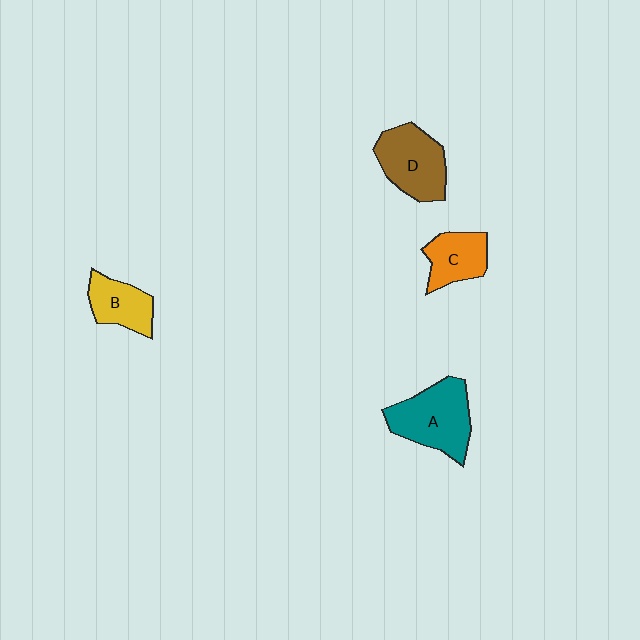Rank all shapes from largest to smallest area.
From largest to smallest: A (teal), D (brown), C (orange), B (yellow).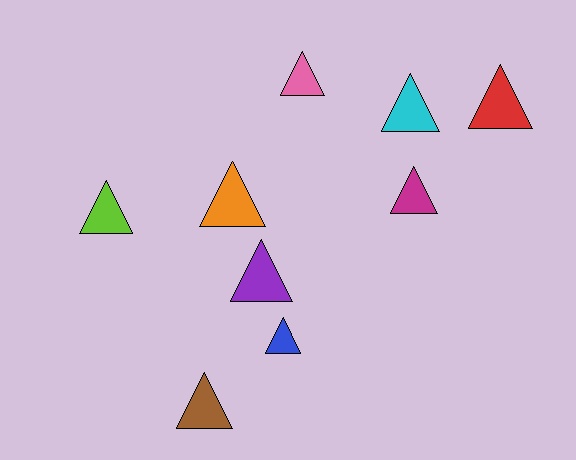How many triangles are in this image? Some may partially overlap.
There are 9 triangles.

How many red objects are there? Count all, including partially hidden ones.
There is 1 red object.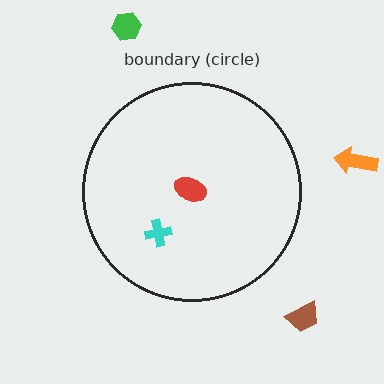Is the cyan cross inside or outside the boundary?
Inside.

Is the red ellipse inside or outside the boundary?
Inside.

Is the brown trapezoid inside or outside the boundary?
Outside.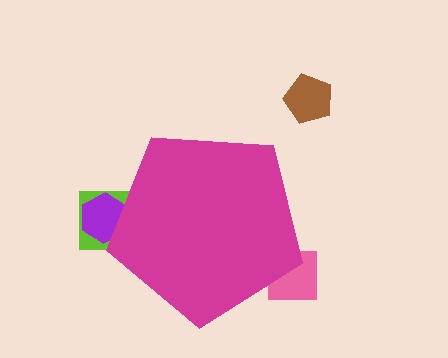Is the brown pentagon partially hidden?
No, the brown pentagon is fully visible.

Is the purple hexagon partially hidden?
Yes, the purple hexagon is partially hidden behind the magenta pentagon.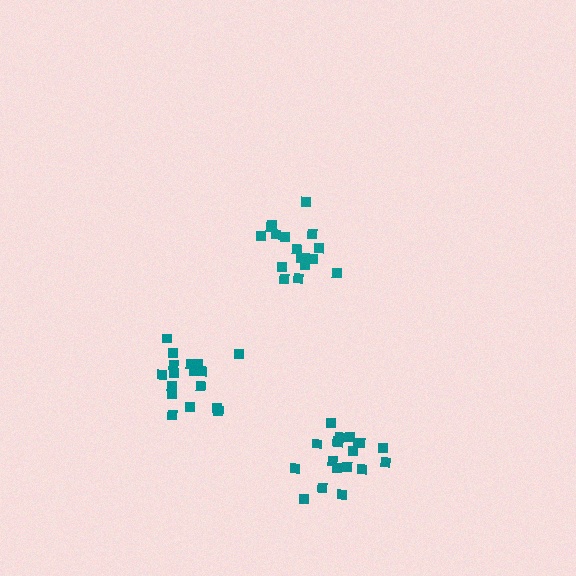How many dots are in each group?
Group 1: 20 dots, Group 2: 19 dots, Group 3: 17 dots (56 total).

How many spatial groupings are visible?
There are 3 spatial groupings.